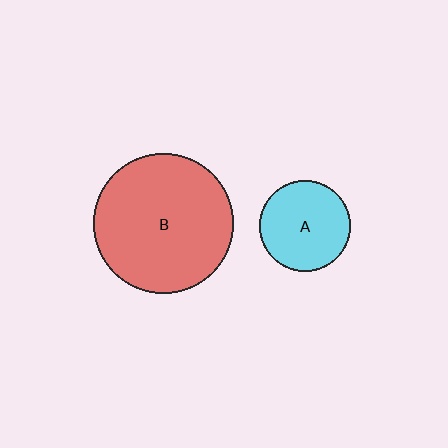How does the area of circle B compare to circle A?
Approximately 2.4 times.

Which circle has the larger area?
Circle B (red).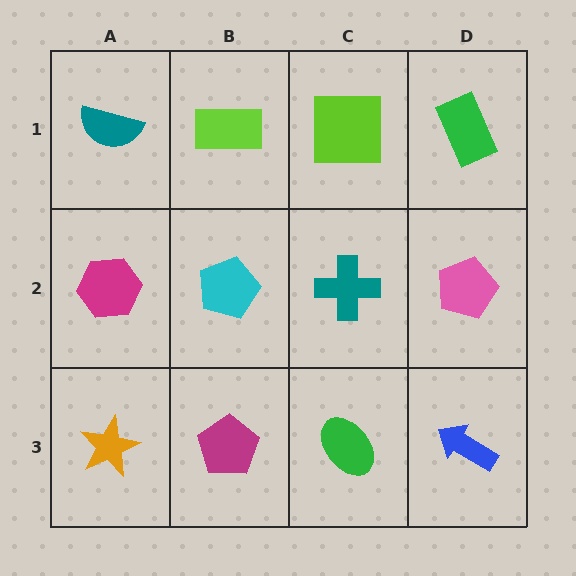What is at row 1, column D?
A green rectangle.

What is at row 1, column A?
A teal semicircle.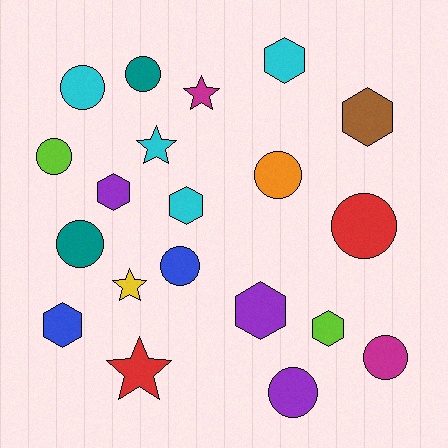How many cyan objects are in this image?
There are 4 cyan objects.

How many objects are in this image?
There are 20 objects.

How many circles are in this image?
There are 9 circles.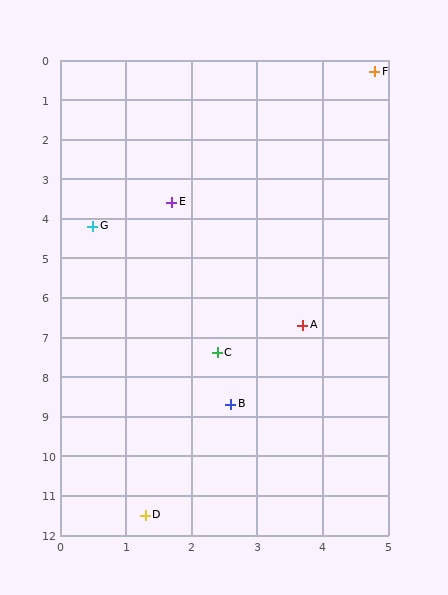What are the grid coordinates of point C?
Point C is at approximately (2.4, 7.4).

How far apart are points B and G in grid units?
Points B and G are about 5.0 grid units apart.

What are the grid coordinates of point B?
Point B is at approximately (2.6, 8.7).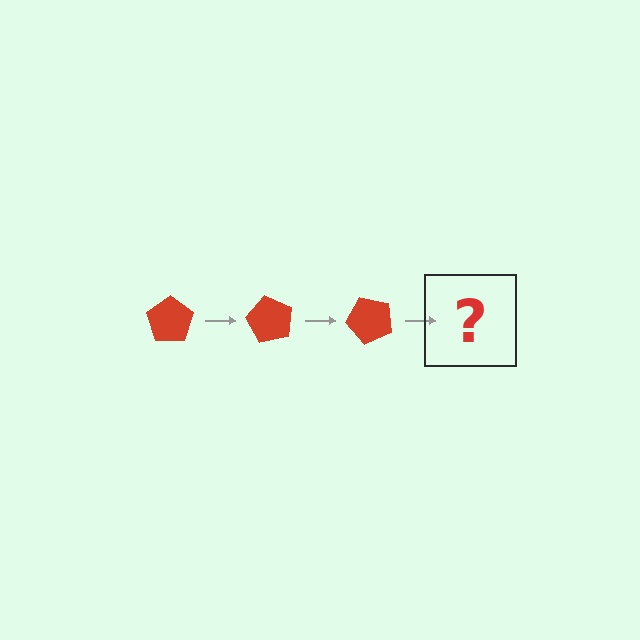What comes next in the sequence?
The next element should be a red pentagon rotated 180 degrees.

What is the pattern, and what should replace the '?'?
The pattern is that the pentagon rotates 60 degrees each step. The '?' should be a red pentagon rotated 180 degrees.